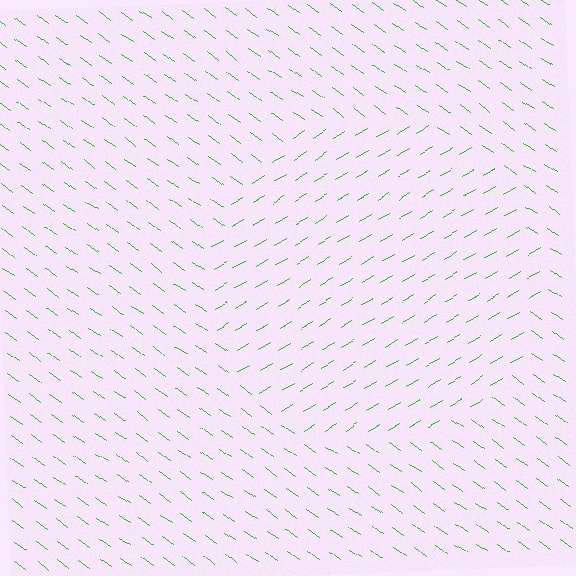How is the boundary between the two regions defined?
The boundary is defined purely by a change in line orientation (approximately 66 degrees difference). All lines are the same color and thickness.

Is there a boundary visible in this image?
Yes, there is a texture boundary formed by a change in line orientation.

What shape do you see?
I see a circle.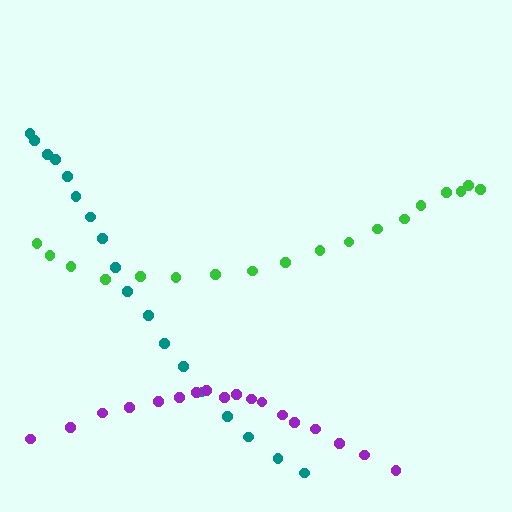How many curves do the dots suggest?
There are 3 distinct paths.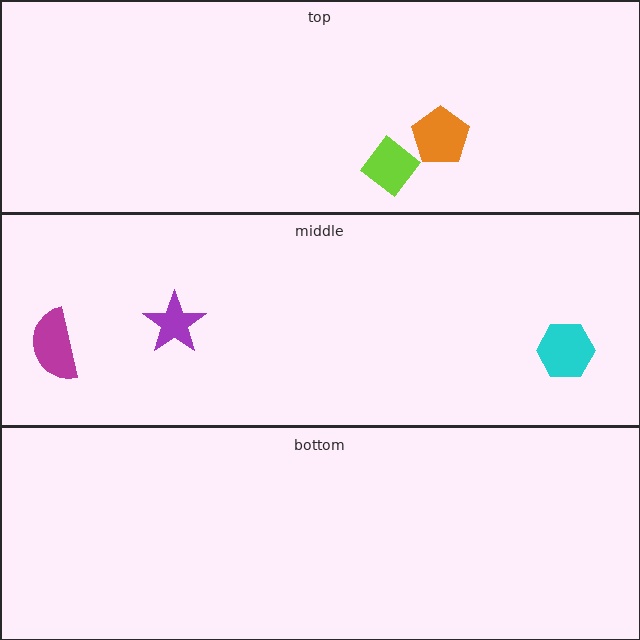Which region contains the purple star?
The middle region.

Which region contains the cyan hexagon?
The middle region.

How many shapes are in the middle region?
3.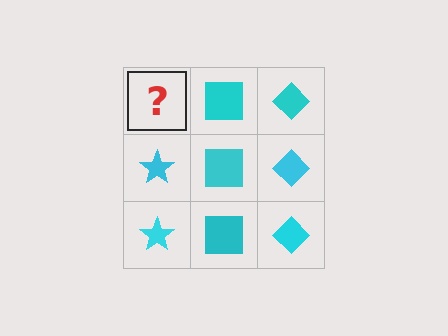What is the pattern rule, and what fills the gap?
The rule is that each column has a consistent shape. The gap should be filled with a cyan star.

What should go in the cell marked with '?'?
The missing cell should contain a cyan star.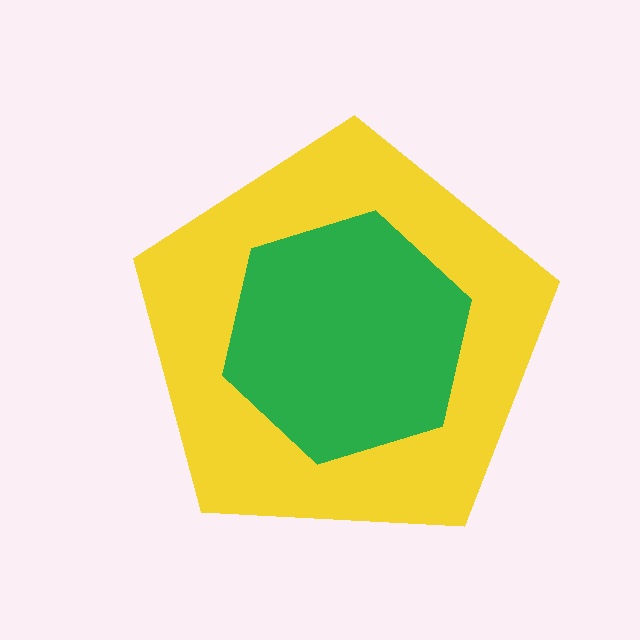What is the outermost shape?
The yellow pentagon.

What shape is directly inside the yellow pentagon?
The green hexagon.